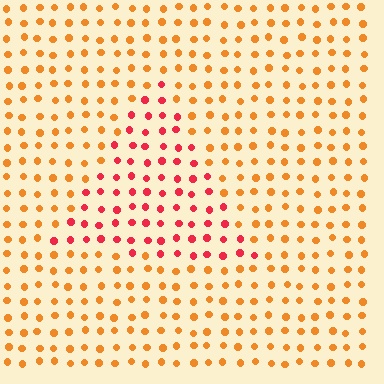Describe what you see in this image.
The image is filled with small orange elements in a uniform arrangement. A triangle-shaped region is visible where the elements are tinted to a slightly different hue, forming a subtle color boundary.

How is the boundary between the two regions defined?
The boundary is defined purely by a slight shift in hue (about 39 degrees). Spacing, size, and orientation are identical on both sides.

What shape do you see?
I see a triangle.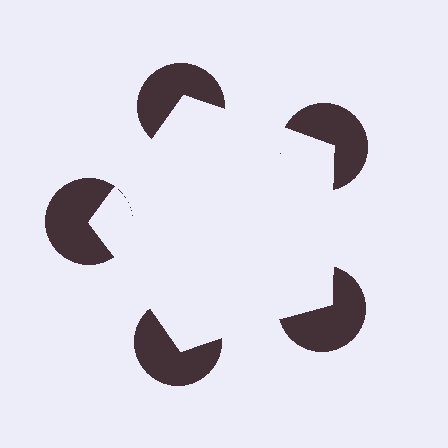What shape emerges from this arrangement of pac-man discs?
An illusory pentagon — its edges are inferred from the aligned wedge cuts in the pac-man discs, not physically drawn.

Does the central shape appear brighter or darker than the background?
It typically appears slightly brighter than the background, even though no actual brightness change is drawn.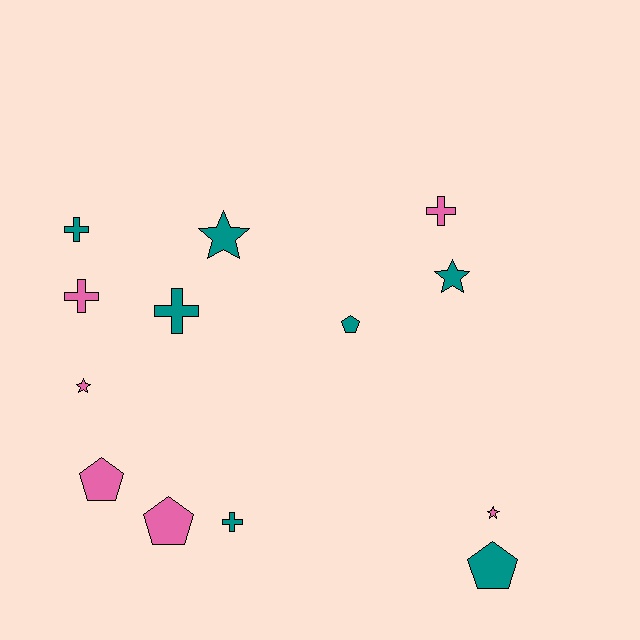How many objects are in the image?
There are 13 objects.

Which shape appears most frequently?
Cross, with 5 objects.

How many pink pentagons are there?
There are 2 pink pentagons.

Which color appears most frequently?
Teal, with 7 objects.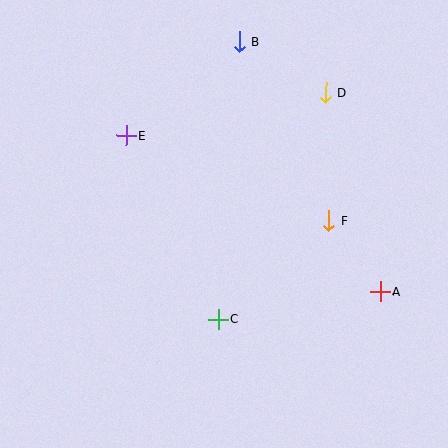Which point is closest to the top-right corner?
Point D is closest to the top-right corner.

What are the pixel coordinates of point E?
Point E is at (126, 135).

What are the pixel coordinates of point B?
Point B is at (239, 41).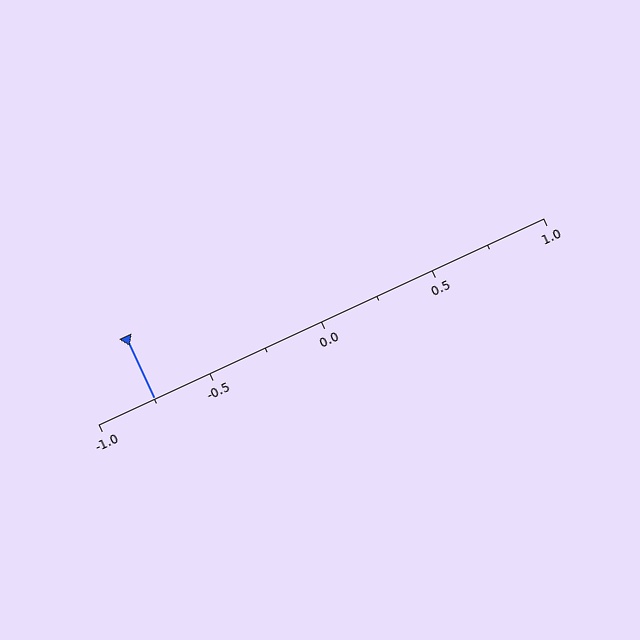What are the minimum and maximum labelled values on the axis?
The axis runs from -1.0 to 1.0.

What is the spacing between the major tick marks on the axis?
The major ticks are spaced 0.5 apart.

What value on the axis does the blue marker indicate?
The marker indicates approximately -0.75.